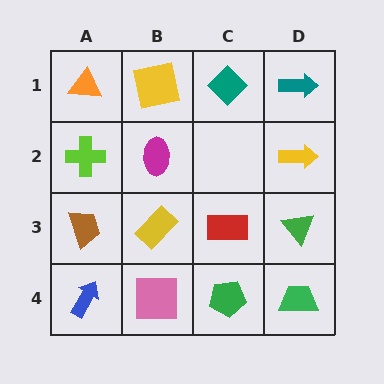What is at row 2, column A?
A lime cross.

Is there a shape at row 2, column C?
No, that cell is empty.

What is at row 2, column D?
A yellow arrow.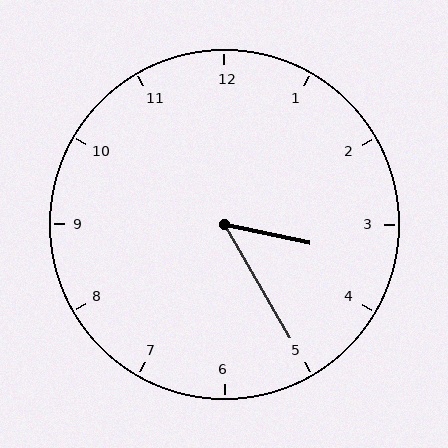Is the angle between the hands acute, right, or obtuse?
It is acute.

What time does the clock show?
3:25.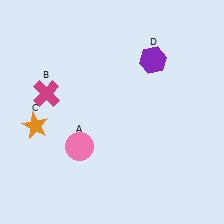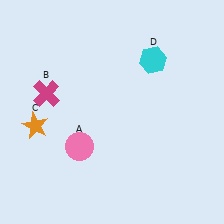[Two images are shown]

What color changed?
The hexagon (D) changed from purple in Image 1 to cyan in Image 2.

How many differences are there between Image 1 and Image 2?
There is 1 difference between the two images.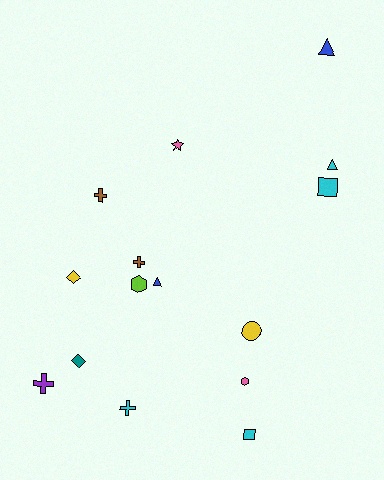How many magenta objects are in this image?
There are no magenta objects.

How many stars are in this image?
There is 1 star.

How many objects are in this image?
There are 15 objects.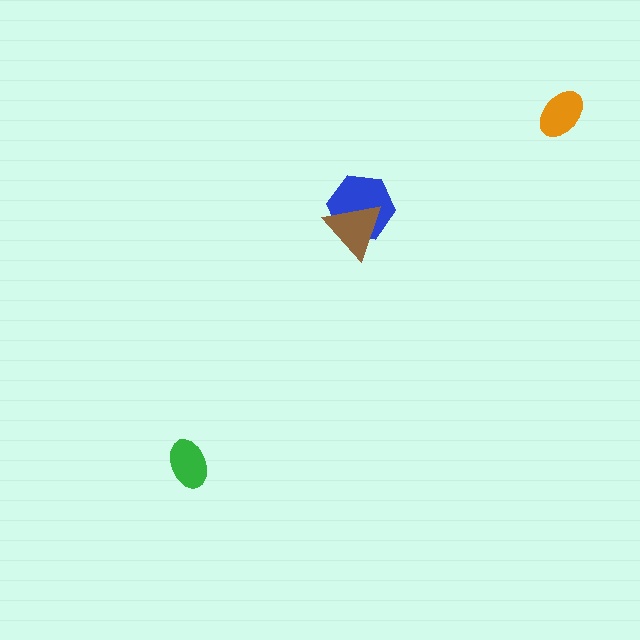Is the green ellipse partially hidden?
No, no other shape covers it.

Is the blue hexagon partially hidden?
Yes, it is partially covered by another shape.